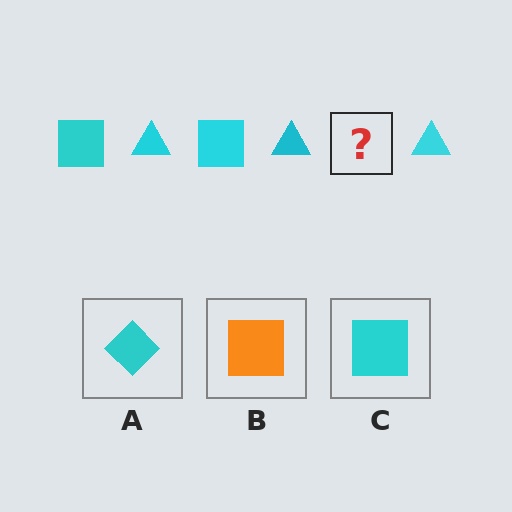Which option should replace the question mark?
Option C.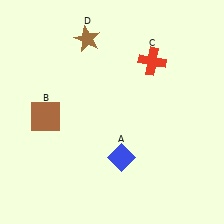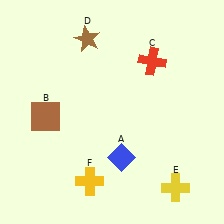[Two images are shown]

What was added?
A yellow cross (E), a yellow cross (F) were added in Image 2.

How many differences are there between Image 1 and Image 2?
There are 2 differences between the two images.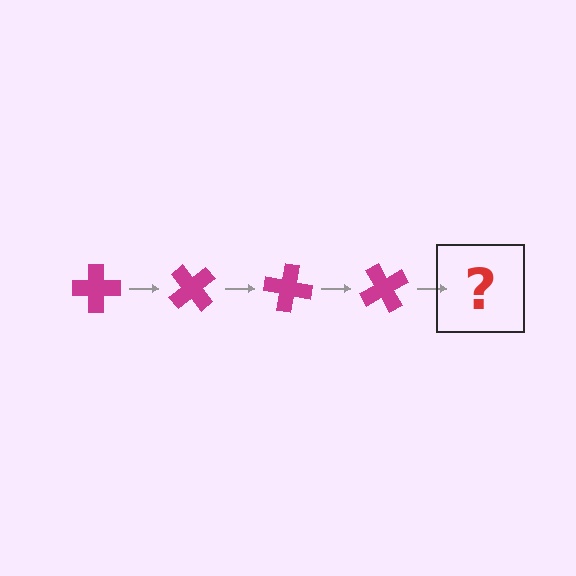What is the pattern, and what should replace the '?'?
The pattern is that the cross rotates 50 degrees each step. The '?' should be a magenta cross rotated 200 degrees.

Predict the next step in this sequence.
The next step is a magenta cross rotated 200 degrees.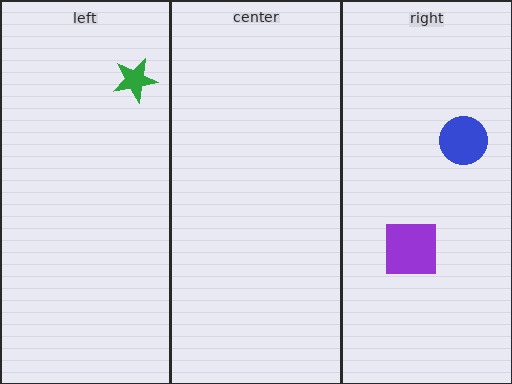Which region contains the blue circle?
The right region.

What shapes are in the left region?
The green star.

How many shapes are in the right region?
2.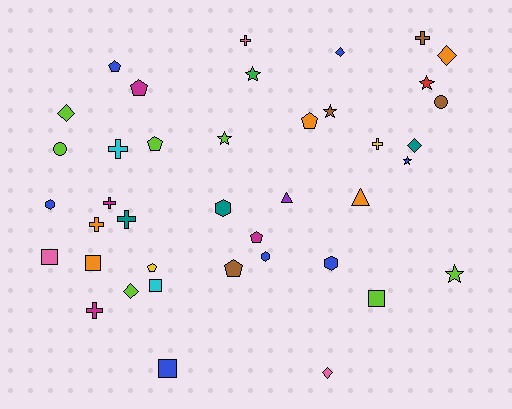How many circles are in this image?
There are 2 circles.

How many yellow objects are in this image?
There are 2 yellow objects.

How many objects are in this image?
There are 40 objects.